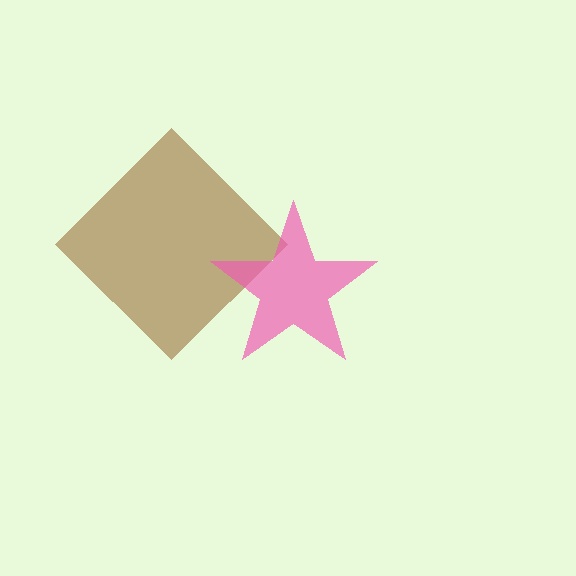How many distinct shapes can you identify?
There are 2 distinct shapes: a brown diamond, a pink star.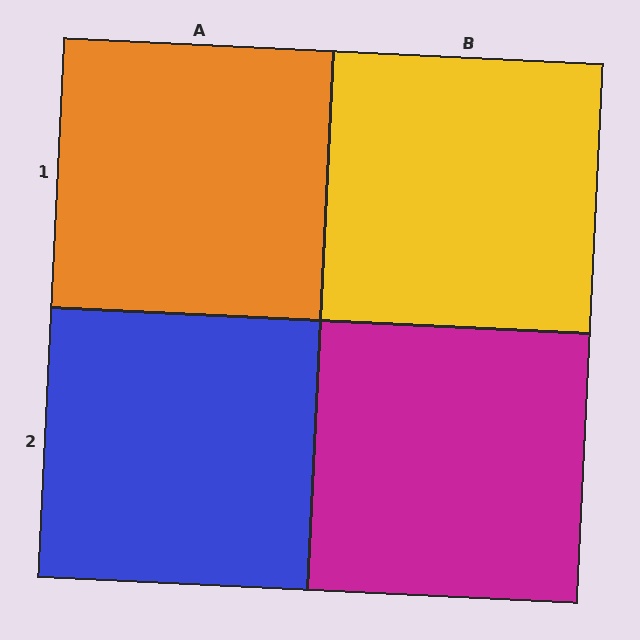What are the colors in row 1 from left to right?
Orange, yellow.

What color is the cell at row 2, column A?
Blue.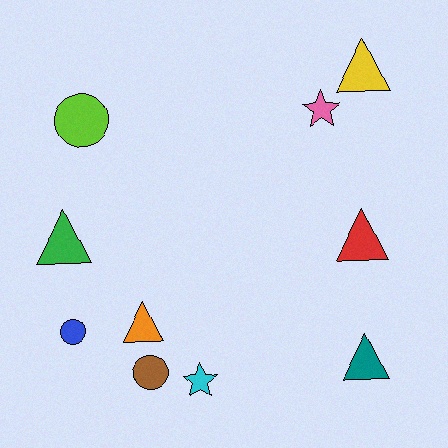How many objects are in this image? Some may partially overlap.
There are 10 objects.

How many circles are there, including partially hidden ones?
There are 3 circles.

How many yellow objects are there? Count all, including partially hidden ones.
There is 1 yellow object.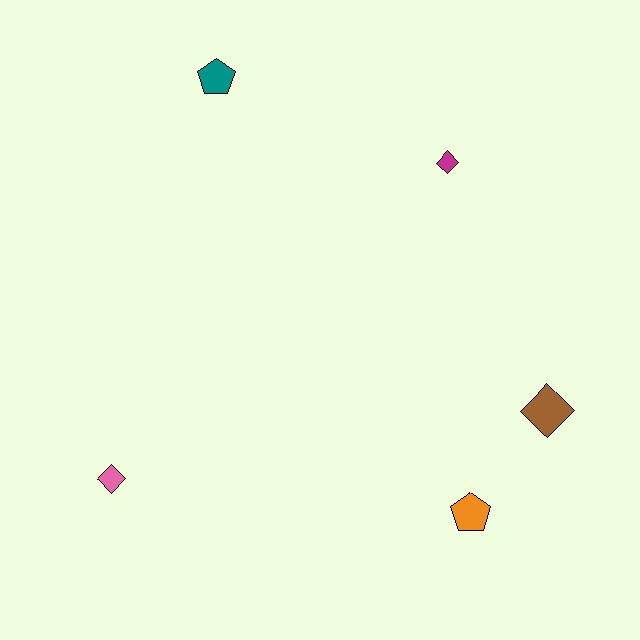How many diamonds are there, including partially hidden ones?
There are 3 diamonds.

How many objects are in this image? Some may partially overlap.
There are 5 objects.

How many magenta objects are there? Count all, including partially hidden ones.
There is 1 magenta object.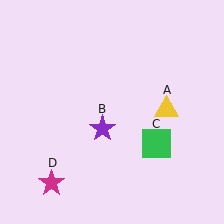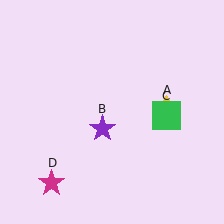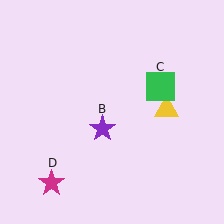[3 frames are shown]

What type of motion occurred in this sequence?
The green square (object C) rotated counterclockwise around the center of the scene.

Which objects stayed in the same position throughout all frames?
Yellow triangle (object A) and purple star (object B) and magenta star (object D) remained stationary.